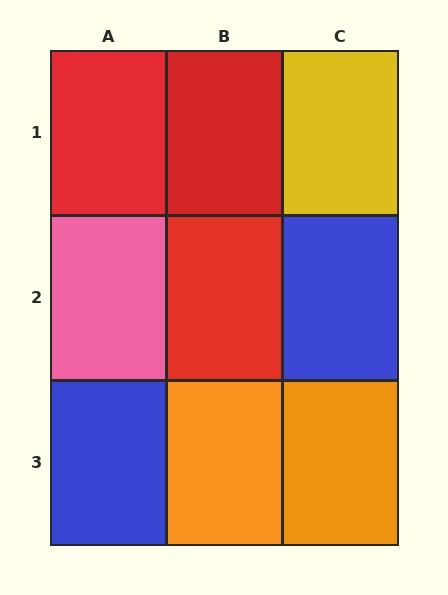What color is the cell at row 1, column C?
Yellow.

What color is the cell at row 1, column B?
Red.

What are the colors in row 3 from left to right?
Blue, orange, orange.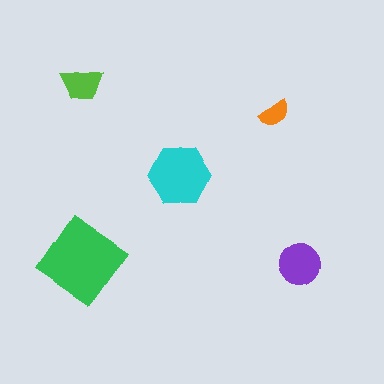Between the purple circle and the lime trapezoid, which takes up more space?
The purple circle.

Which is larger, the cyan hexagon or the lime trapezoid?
The cyan hexagon.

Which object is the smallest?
The orange semicircle.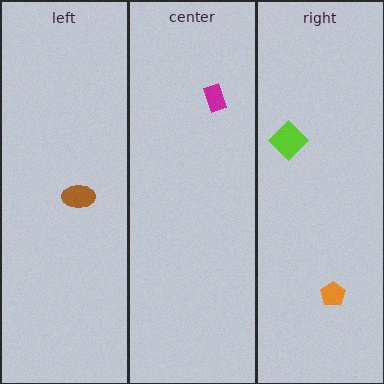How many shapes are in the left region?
1.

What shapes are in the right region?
The lime diamond, the orange pentagon.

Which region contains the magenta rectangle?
The center region.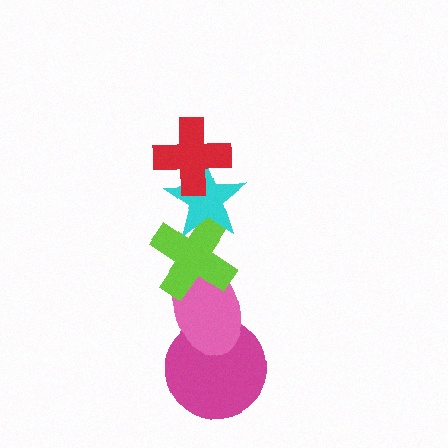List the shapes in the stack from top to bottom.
From top to bottom: the red cross, the cyan star, the lime cross, the pink ellipse, the magenta circle.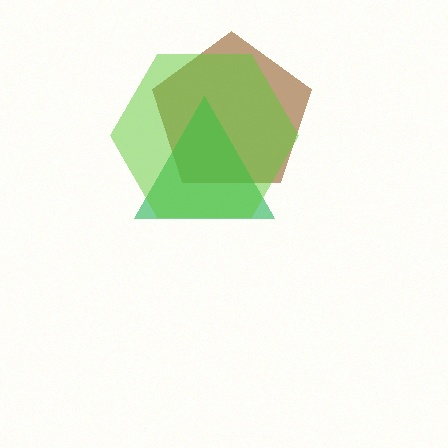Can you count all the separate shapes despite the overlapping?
Yes, there are 3 separate shapes.